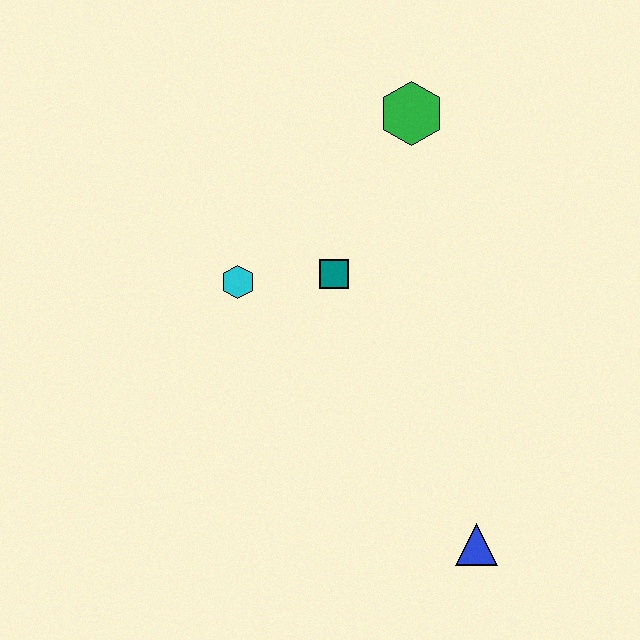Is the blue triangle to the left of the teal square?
No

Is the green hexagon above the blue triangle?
Yes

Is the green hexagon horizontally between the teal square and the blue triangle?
Yes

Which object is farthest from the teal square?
The blue triangle is farthest from the teal square.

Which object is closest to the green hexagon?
The teal square is closest to the green hexagon.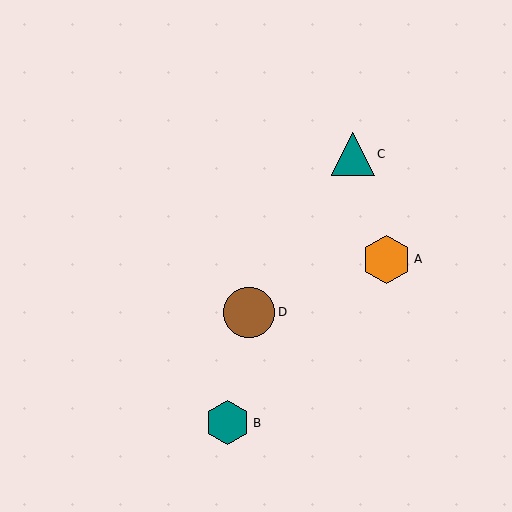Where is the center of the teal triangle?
The center of the teal triangle is at (353, 154).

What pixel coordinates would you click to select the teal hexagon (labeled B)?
Click at (227, 423) to select the teal hexagon B.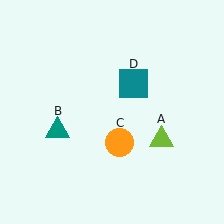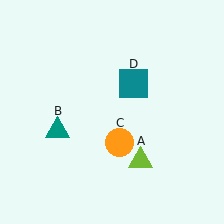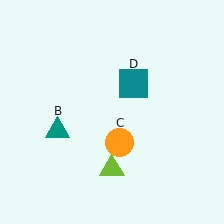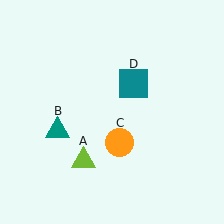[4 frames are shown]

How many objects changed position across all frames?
1 object changed position: lime triangle (object A).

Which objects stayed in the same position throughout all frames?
Teal triangle (object B) and orange circle (object C) and teal square (object D) remained stationary.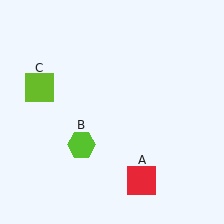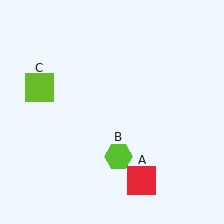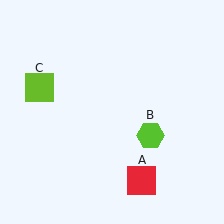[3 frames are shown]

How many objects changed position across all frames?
1 object changed position: lime hexagon (object B).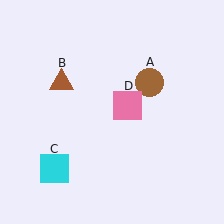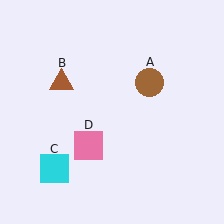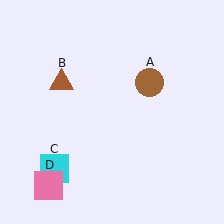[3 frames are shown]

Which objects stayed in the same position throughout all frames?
Brown circle (object A) and brown triangle (object B) and cyan square (object C) remained stationary.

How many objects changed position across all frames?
1 object changed position: pink square (object D).